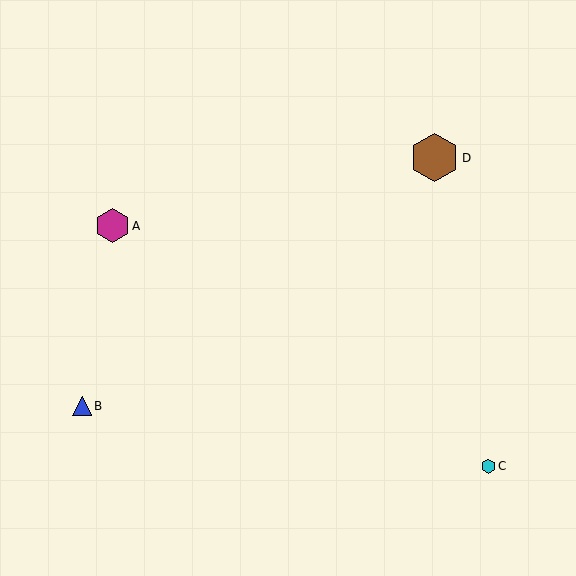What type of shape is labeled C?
Shape C is a cyan hexagon.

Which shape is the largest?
The brown hexagon (labeled D) is the largest.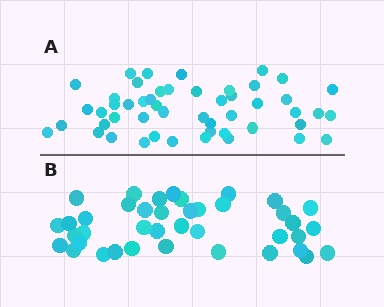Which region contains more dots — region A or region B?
Region A (the top region) has more dots.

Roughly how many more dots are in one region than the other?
Region A has roughly 10 or so more dots than region B.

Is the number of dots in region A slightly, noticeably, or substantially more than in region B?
Region A has noticeably more, but not dramatically so. The ratio is roughly 1.2 to 1.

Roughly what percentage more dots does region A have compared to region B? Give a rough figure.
About 25% more.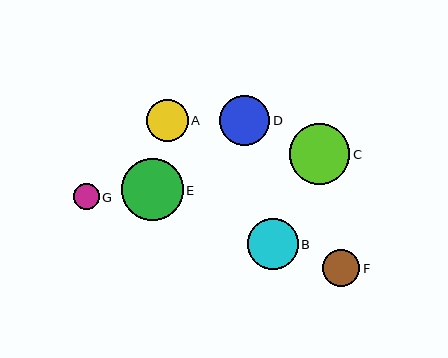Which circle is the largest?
Circle E is the largest with a size of approximately 62 pixels.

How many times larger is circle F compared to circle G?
Circle F is approximately 1.4 times the size of circle G.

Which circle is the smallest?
Circle G is the smallest with a size of approximately 26 pixels.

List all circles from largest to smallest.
From largest to smallest: E, C, B, D, A, F, G.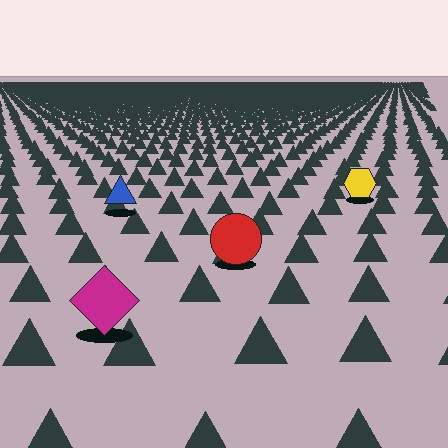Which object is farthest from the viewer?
The yellow hexagon is farthest from the viewer. It appears smaller and the ground texture around it is denser.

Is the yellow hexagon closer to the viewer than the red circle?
No. The red circle is closer — you can tell from the texture gradient: the ground texture is coarser near it.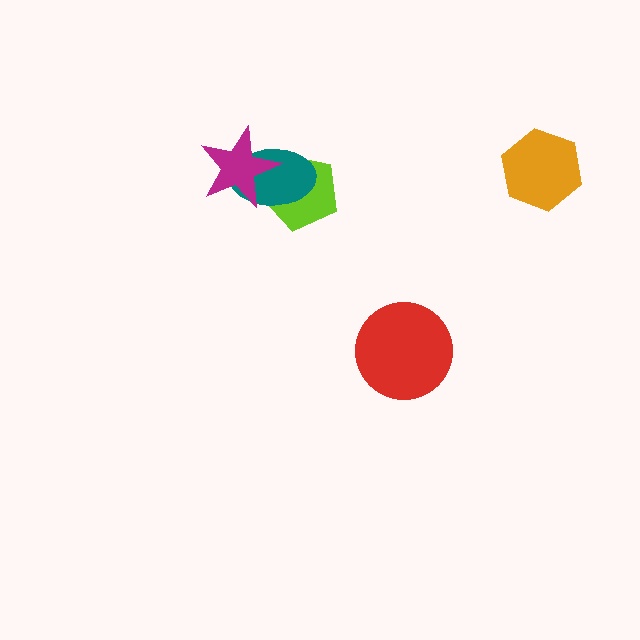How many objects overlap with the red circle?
0 objects overlap with the red circle.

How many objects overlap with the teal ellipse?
2 objects overlap with the teal ellipse.